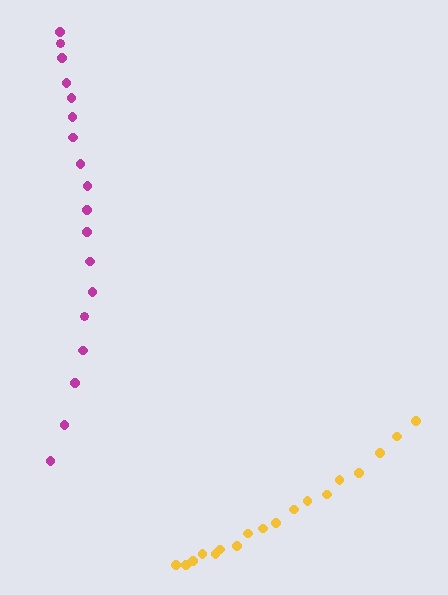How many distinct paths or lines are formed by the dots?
There are 2 distinct paths.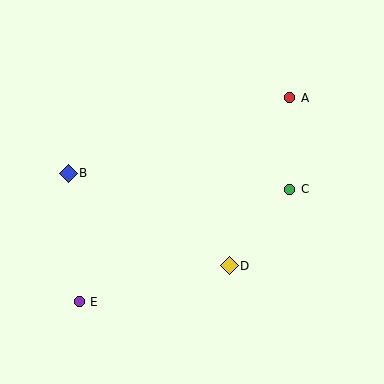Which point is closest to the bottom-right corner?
Point D is closest to the bottom-right corner.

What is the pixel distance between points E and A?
The distance between E and A is 293 pixels.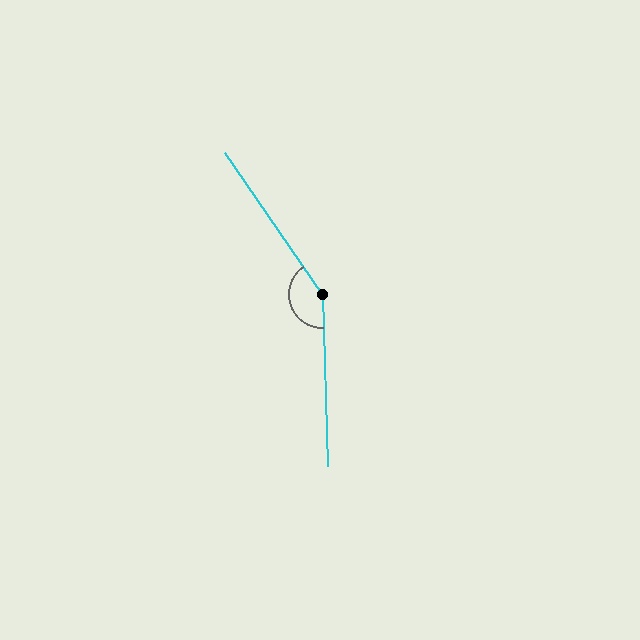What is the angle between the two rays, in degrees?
Approximately 148 degrees.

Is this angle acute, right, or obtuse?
It is obtuse.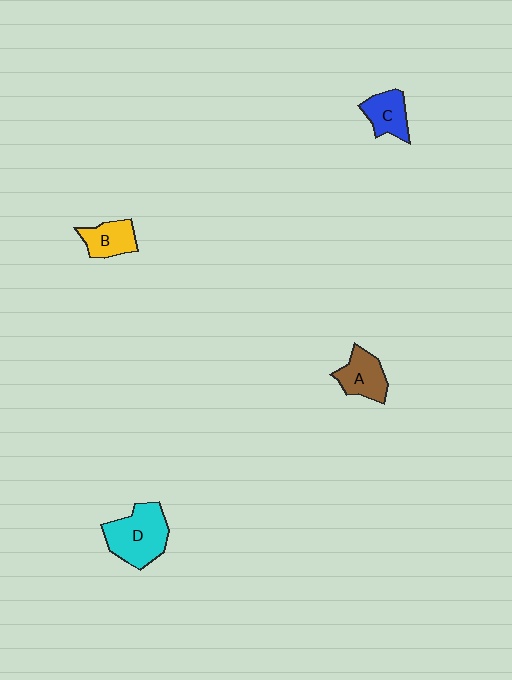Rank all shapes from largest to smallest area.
From largest to smallest: D (cyan), A (brown), C (blue), B (yellow).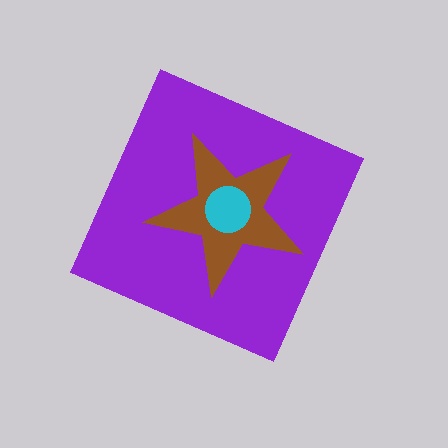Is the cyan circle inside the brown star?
Yes.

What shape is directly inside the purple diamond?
The brown star.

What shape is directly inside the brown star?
The cyan circle.